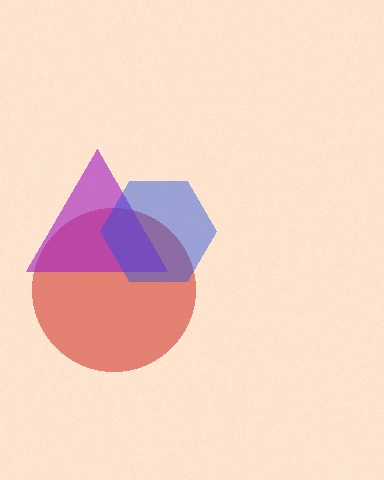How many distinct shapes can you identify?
There are 3 distinct shapes: a red circle, a purple triangle, a blue hexagon.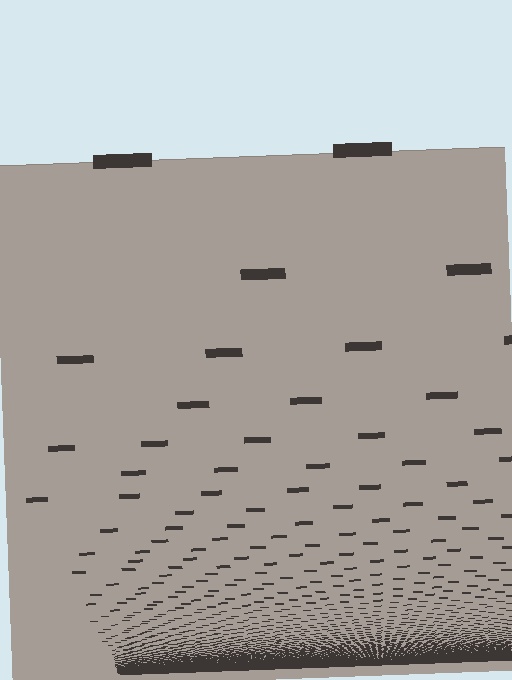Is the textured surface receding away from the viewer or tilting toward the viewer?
The surface appears to tilt toward the viewer. Texture elements get larger and sparser toward the top.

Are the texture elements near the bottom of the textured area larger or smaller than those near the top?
Smaller. The gradient is inverted — elements near the bottom are smaller and denser.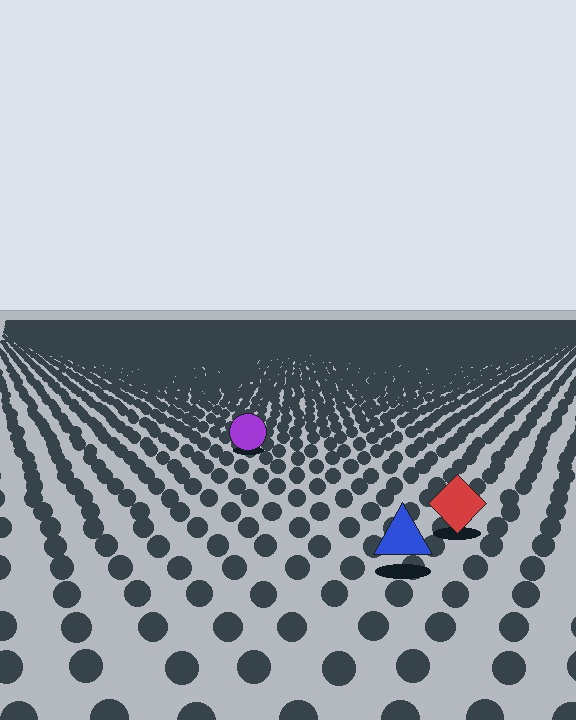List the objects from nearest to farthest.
From nearest to farthest: the blue triangle, the red diamond, the purple circle.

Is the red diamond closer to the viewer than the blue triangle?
No. The blue triangle is closer — you can tell from the texture gradient: the ground texture is coarser near it.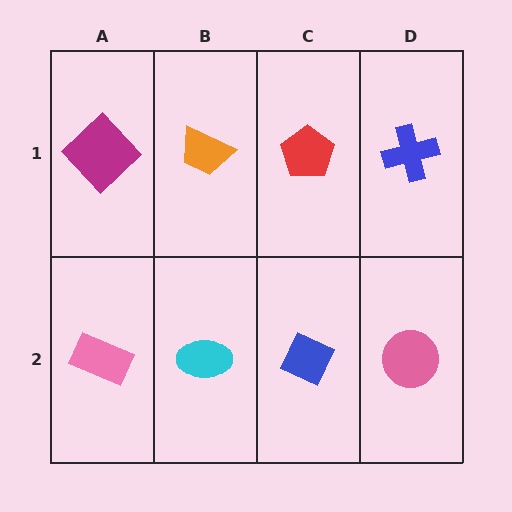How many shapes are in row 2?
4 shapes.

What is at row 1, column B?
An orange trapezoid.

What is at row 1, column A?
A magenta diamond.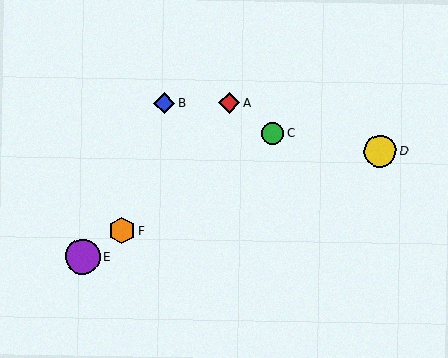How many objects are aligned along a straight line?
3 objects (C, E, F) are aligned along a straight line.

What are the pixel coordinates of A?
Object A is at (229, 103).